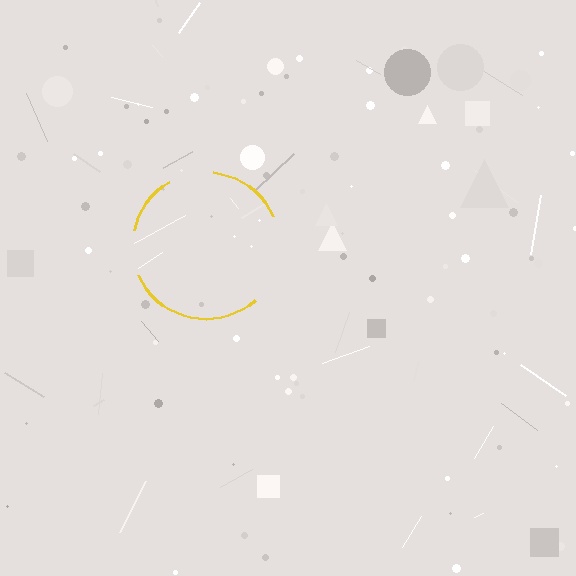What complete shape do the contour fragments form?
The contour fragments form a circle.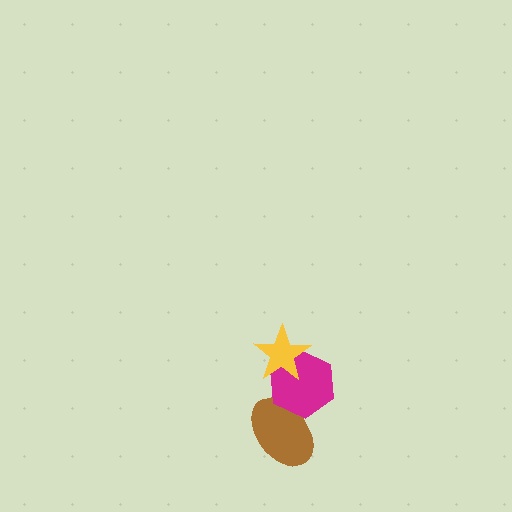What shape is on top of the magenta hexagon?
The yellow star is on top of the magenta hexagon.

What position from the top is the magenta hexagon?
The magenta hexagon is 2nd from the top.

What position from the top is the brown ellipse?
The brown ellipse is 3rd from the top.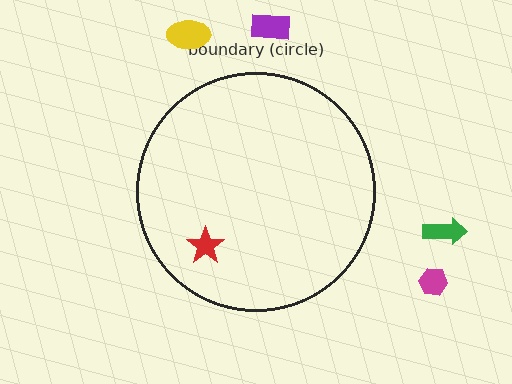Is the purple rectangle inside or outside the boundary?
Outside.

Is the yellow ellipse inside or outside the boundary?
Outside.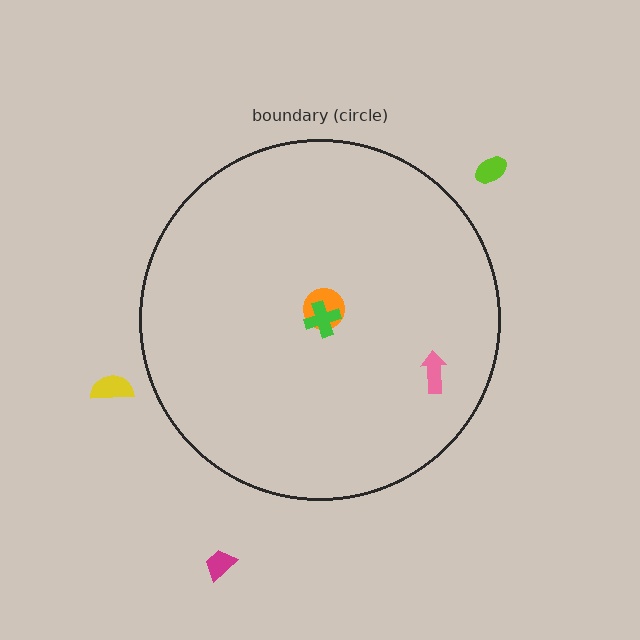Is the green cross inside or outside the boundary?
Inside.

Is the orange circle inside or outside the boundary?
Inside.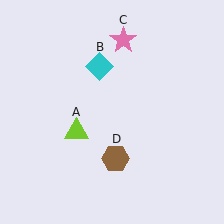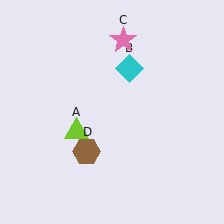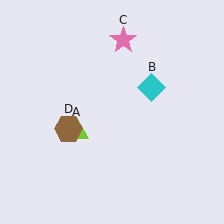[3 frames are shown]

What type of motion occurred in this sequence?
The cyan diamond (object B), brown hexagon (object D) rotated clockwise around the center of the scene.